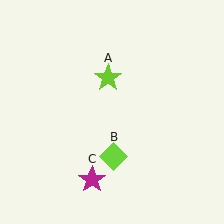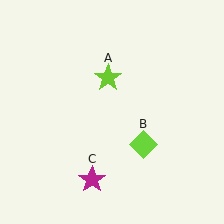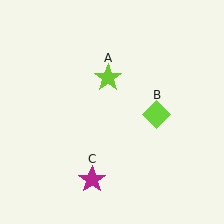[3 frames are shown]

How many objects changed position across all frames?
1 object changed position: lime diamond (object B).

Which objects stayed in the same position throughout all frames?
Lime star (object A) and magenta star (object C) remained stationary.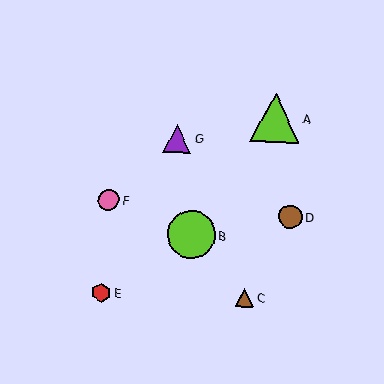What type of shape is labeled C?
Shape C is a brown triangle.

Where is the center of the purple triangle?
The center of the purple triangle is at (177, 139).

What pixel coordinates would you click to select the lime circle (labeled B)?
Click at (191, 235) to select the lime circle B.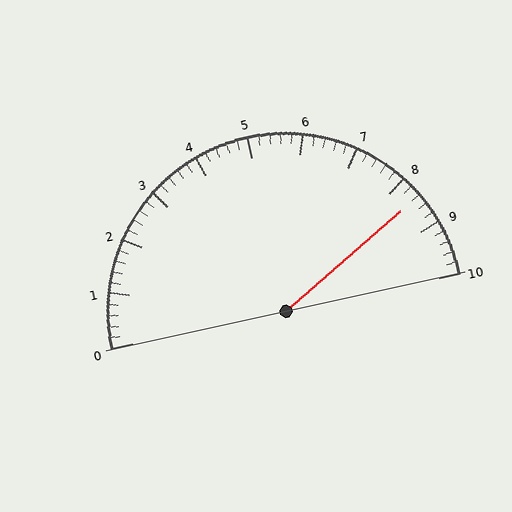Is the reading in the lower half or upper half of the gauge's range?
The reading is in the upper half of the range (0 to 10).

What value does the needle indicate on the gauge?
The needle indicates approximately 8.4.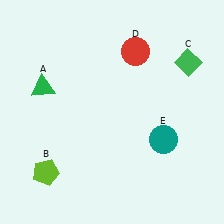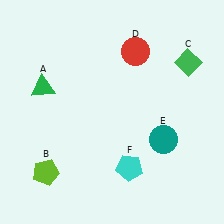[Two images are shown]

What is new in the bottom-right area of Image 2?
A cyan pentagon (F) was added in the bottom-right area of Image 2.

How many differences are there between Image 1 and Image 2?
There is 1 difference between the two images.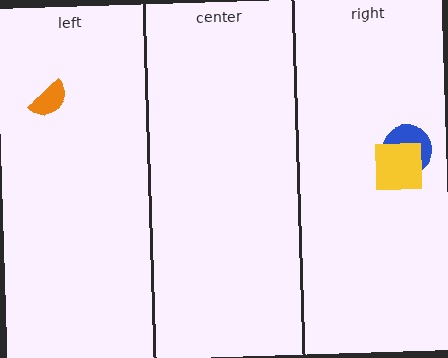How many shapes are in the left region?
1.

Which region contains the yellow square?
The right region.